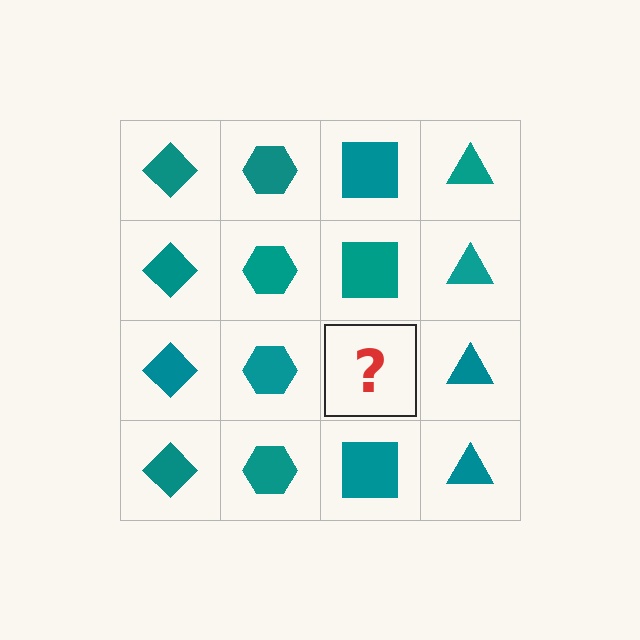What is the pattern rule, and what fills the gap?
The rule is that each column has a consistent shape. The gap should be filled with a teal square.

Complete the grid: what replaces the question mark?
The question mark should be replaced with a teal square.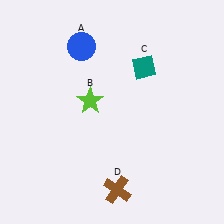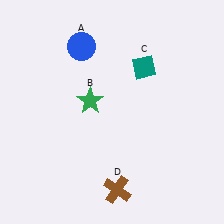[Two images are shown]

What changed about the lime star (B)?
In Image 1, B is lime. In Image 2, it changed to green.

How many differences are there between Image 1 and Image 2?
There is 1 difference between the two images.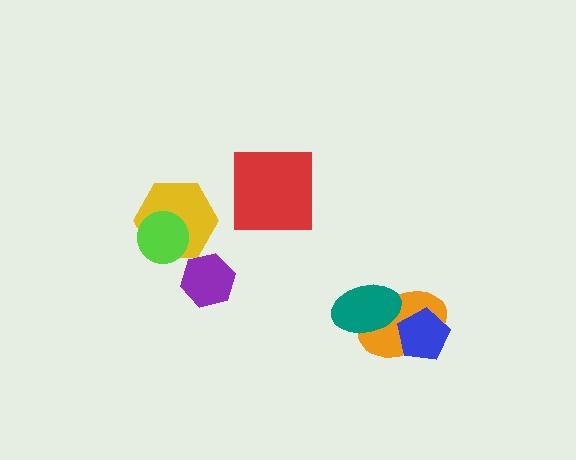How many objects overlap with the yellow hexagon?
1 object overlaps with the yellow hexagon.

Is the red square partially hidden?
No, no other shape covers it.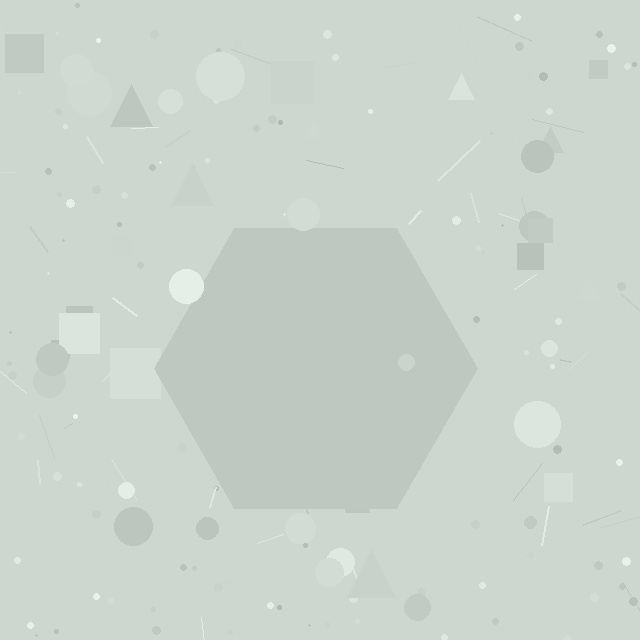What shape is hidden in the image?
A hexagon is hidden in the image.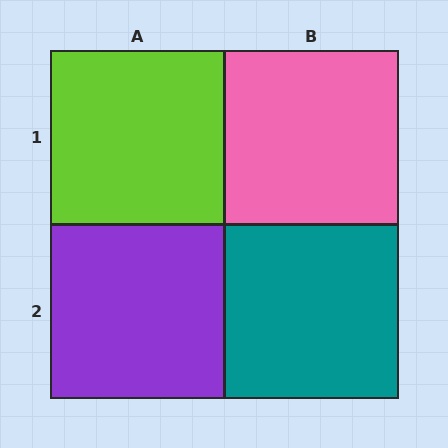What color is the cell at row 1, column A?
Lime.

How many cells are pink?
1 cell is pink.